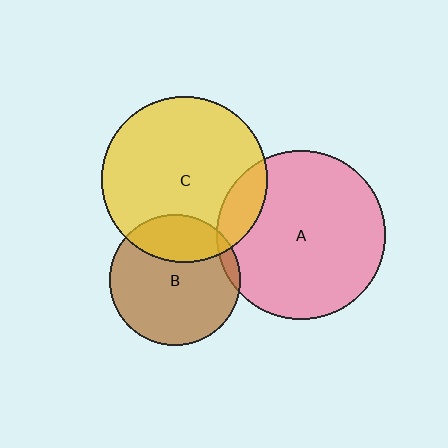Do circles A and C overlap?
Yes.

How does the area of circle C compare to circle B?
Approximately 1.6 times.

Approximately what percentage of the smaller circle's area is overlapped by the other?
Approximately 15%.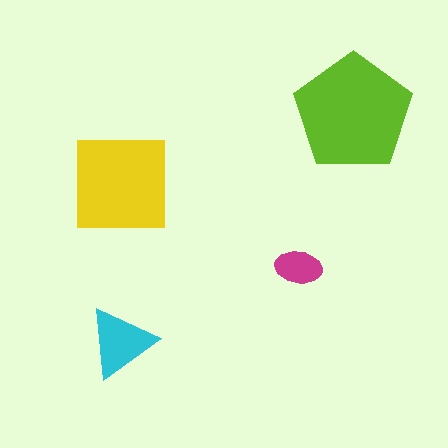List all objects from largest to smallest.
The lime pentagon, the yellow square, the cyan triangle, the magenta ellipse.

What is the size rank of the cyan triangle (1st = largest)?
3rd.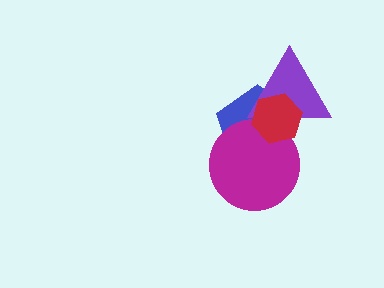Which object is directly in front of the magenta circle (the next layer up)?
The purple triangle is directly in front of the magenta circle.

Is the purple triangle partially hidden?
Yes, it is partially covered by another shape.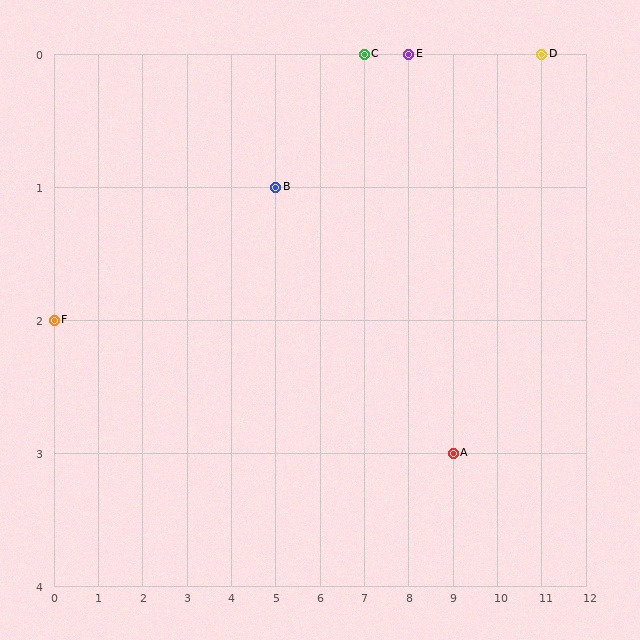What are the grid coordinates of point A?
Point A is at grid coordinates (9, 3).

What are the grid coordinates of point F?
Point F is at grid coordinates (0, 2).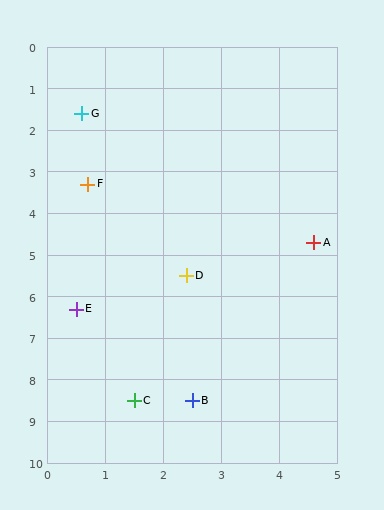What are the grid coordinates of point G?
Point G is at approximately (0.6, 1.6).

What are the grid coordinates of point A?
Point A is at approximately (4.6, 4.7).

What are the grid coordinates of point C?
Point C is at approximately (1.5, 8.5).